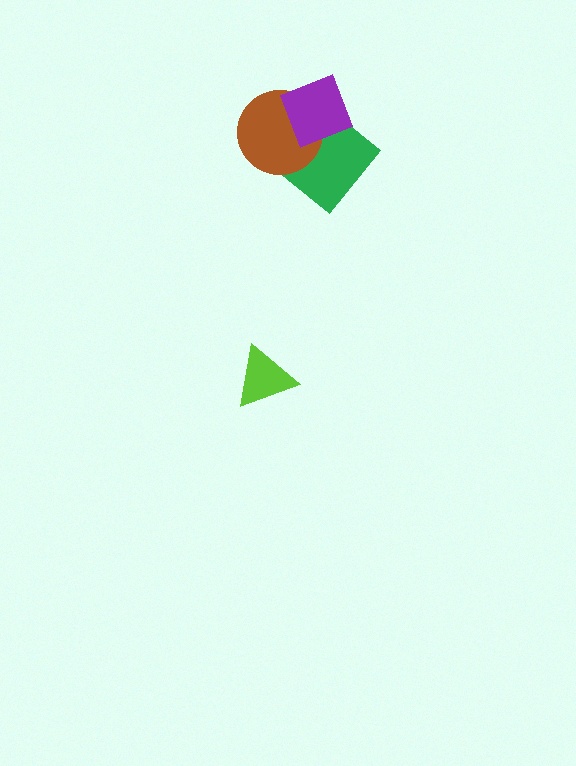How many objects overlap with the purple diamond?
2 objects overlap with the purple diamond.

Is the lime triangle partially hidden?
No, no other shape covers it.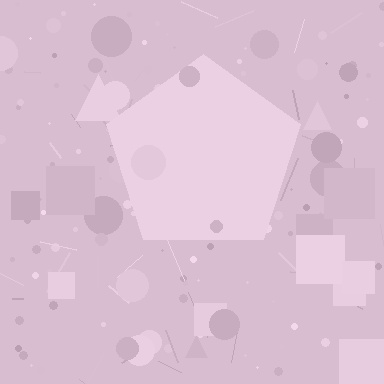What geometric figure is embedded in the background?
A pentagon is embedded in the background.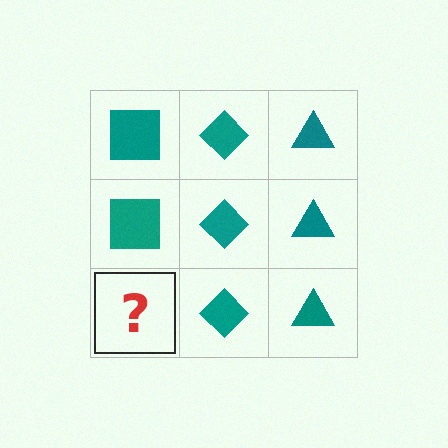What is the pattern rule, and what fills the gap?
The rule is that each column has a consistent shape. The gap should be filled with a teal square.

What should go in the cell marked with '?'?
The missing cell should contain a teal square.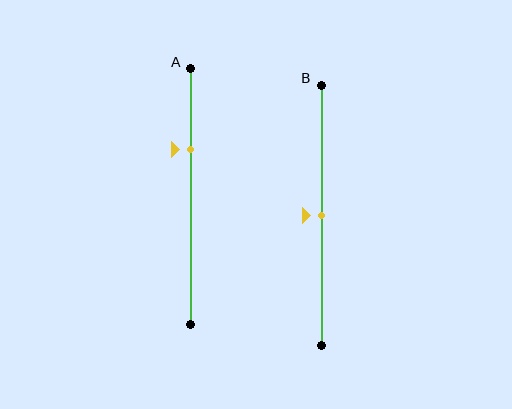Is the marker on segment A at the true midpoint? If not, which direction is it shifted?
No, the marker on segment A is shifted upward by about 18% of the segment length.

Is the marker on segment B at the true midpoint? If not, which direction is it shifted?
Yes, the marker on segment B is at the true midpoint.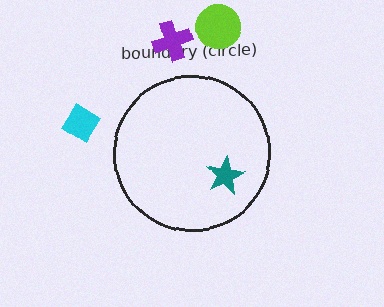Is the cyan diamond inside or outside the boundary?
Outside.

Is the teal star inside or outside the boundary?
Inside.